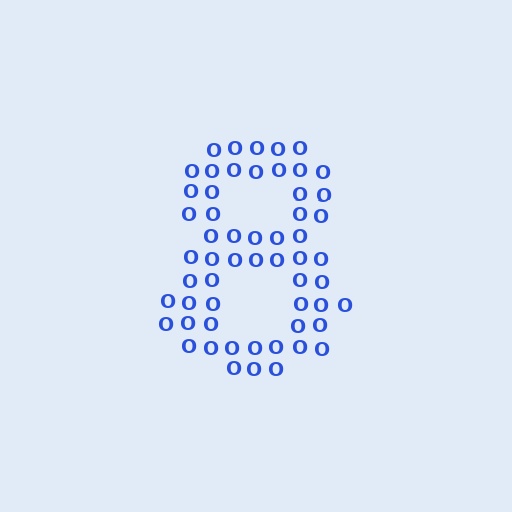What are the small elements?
The small elements are letter O's.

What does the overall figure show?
The overall figure shows the digit 8.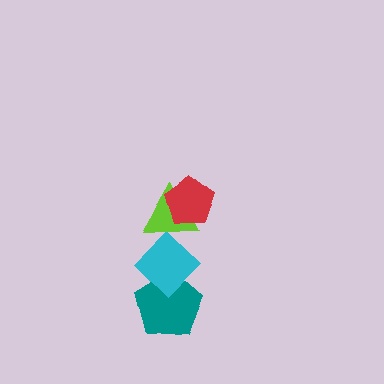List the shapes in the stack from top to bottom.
From top to bottom: the red pentagon, the lime triangle, the cyan diamond, the teal pentagon.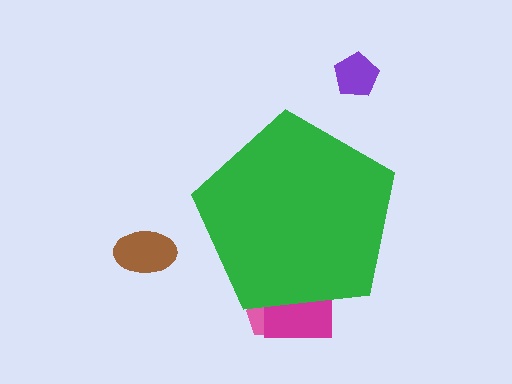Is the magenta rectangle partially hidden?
Yes, the magenta rectangle is partially hidden behind the green pentagon.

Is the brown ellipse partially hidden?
No, the brown ellipse is fully visible.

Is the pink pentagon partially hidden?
Yes, the pink pentagon is partially hidden behind the green pentagon.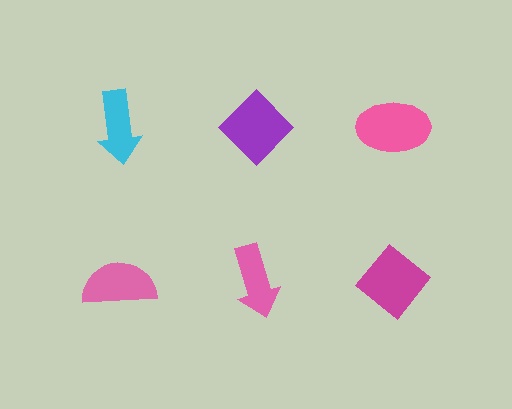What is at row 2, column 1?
A pink semicircle.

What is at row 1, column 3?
A pink ellipse.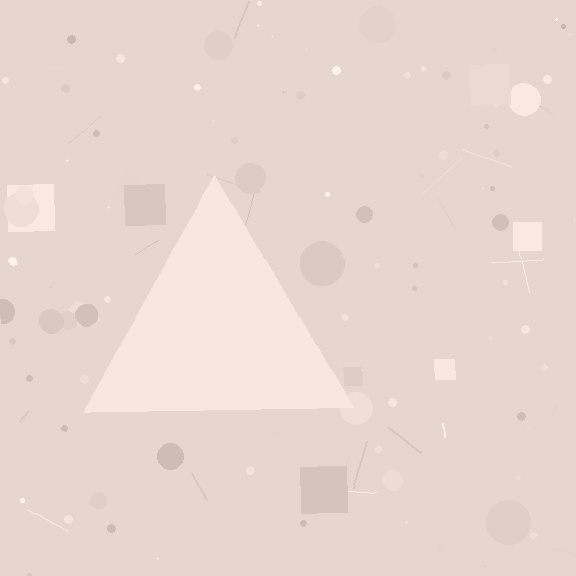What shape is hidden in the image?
A triangle is hidden in the image.